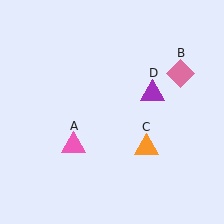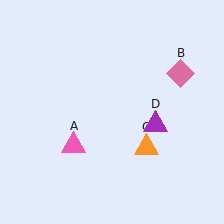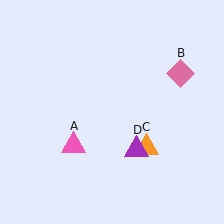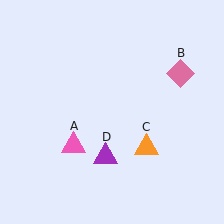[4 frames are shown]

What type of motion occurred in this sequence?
The purple triangle (object D) rotated clockwise around the center of the scene.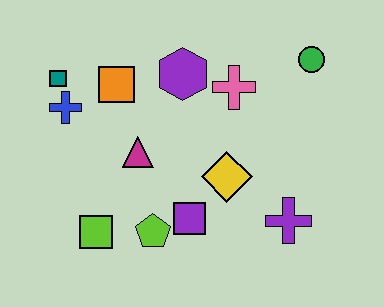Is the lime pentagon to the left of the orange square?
No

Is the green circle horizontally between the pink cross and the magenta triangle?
No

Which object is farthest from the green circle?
The lime square is farthest from the green circle.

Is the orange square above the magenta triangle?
Yes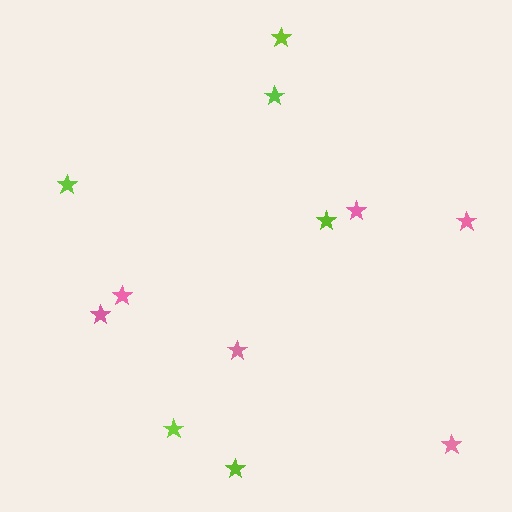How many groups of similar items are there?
There are 2 groups: one group of pink stars (6) and one group of lime stars (6).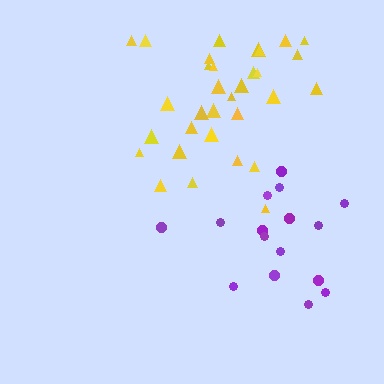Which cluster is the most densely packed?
Yellow.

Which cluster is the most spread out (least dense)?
Purple.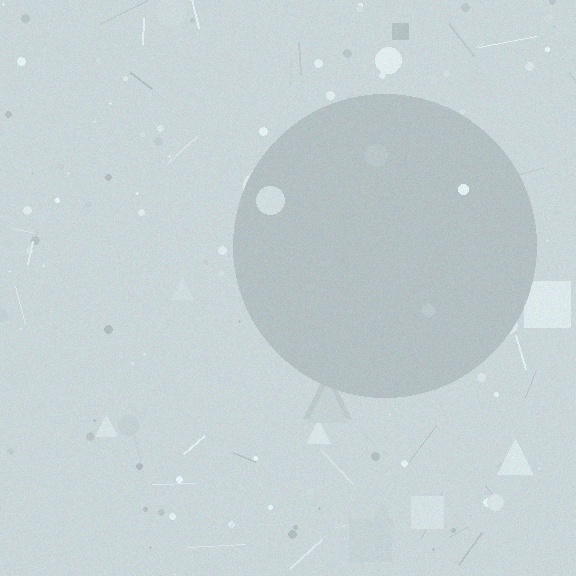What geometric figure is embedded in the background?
A circle is embedded in the background.